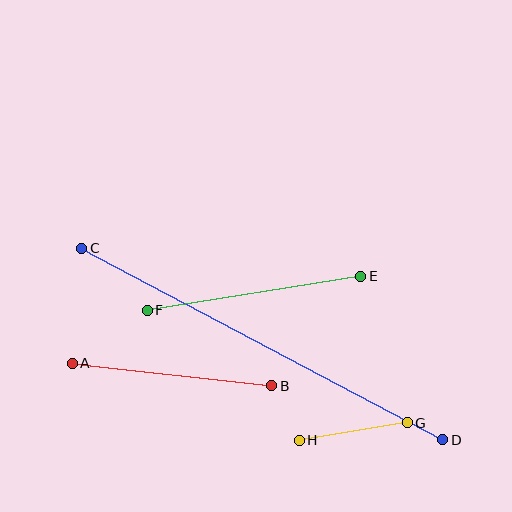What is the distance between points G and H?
The distance is approximately 109 pixels.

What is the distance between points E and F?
The distance is approximately 216 pixels.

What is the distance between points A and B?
The distance is approximately 201 pixels.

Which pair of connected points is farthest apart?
Points C and D are farthest apart.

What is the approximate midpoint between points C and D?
The midpoint is at approximately (262, 344) pixels.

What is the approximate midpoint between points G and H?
The midpoint is at approximately (353, 432) pixels.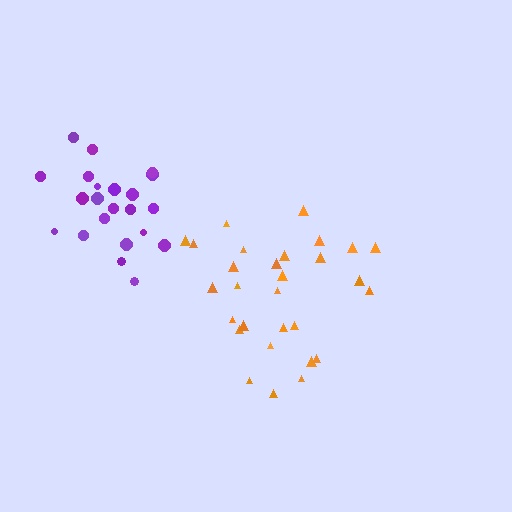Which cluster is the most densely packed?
Purple.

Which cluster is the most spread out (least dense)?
Orange.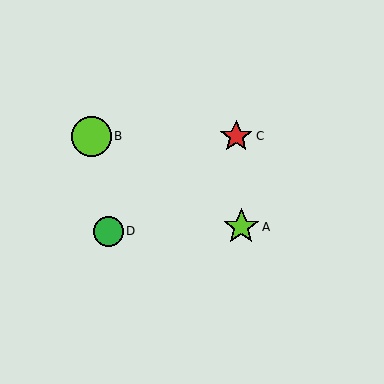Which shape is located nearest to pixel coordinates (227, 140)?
The red star (labeled C) at (236, 136) is nearest to that location.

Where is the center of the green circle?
The center of the green circle is at (109, 232).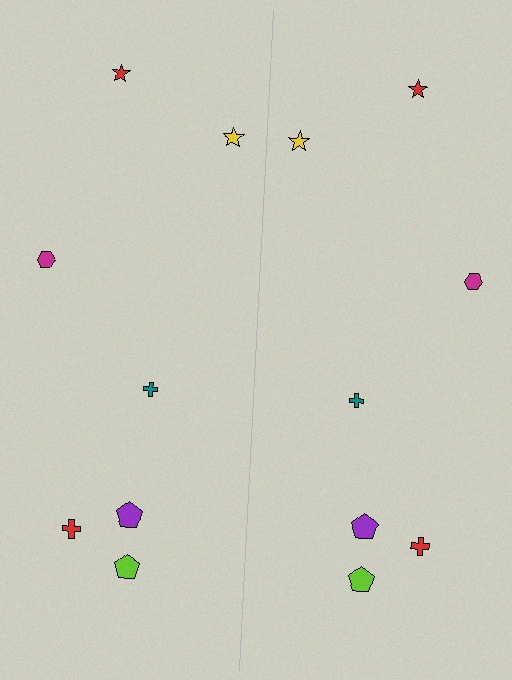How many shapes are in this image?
There are 14 shapes in this image.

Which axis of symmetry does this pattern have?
The pattern has a vertical axis of symmetry running through the center of the image.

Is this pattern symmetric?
Yes, this pattern has bilateral (reflection) symmetry.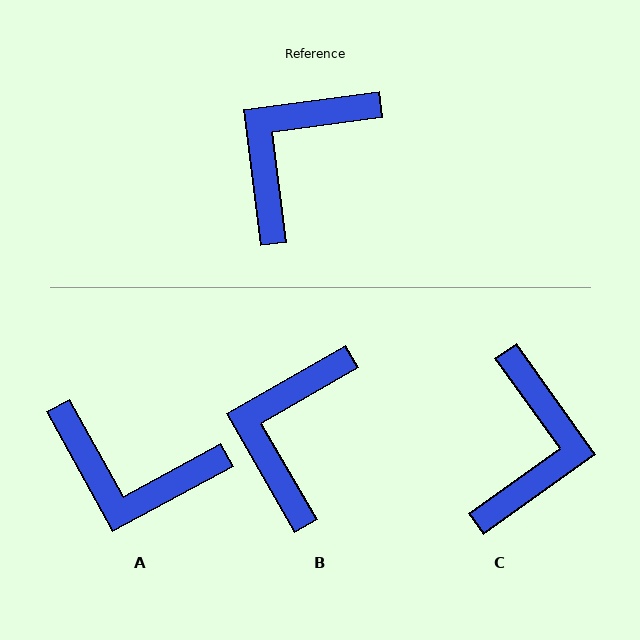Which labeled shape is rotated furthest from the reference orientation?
C, about 152 degrees away.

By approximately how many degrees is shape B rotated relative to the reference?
Approximately 22 degrees counter-clockwise.